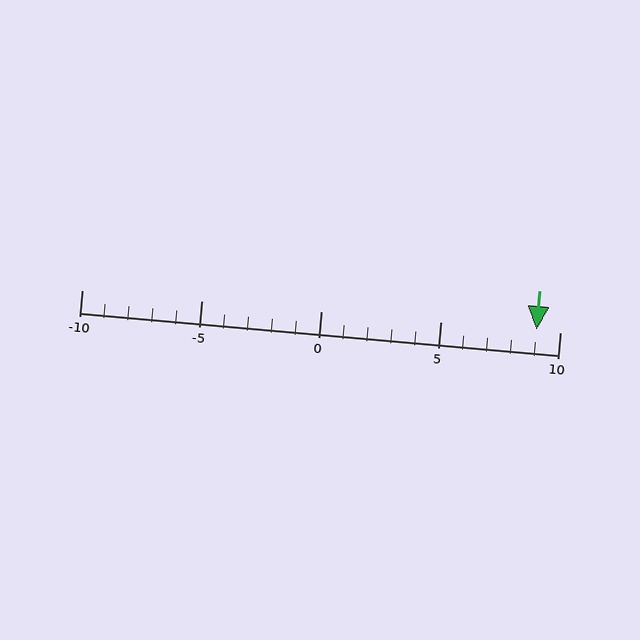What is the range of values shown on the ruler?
The ruler shows values from -10 to 10.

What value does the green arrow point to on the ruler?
The green arrow points to approximately 9.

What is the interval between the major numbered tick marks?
The major tick marks are spaced 5 units apart.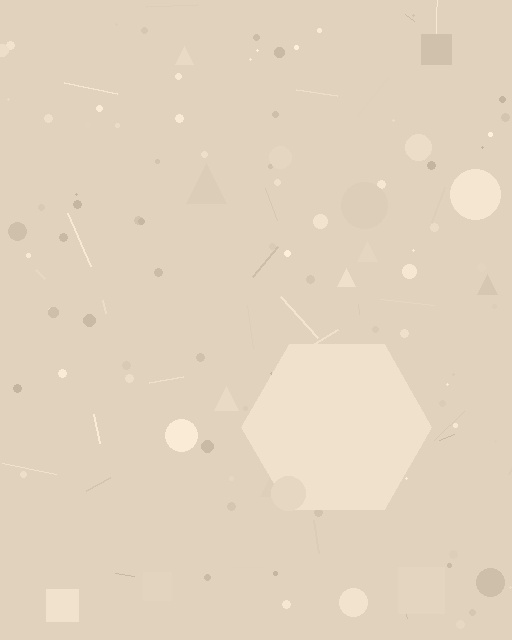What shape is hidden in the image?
A hexagon is hidden in the image.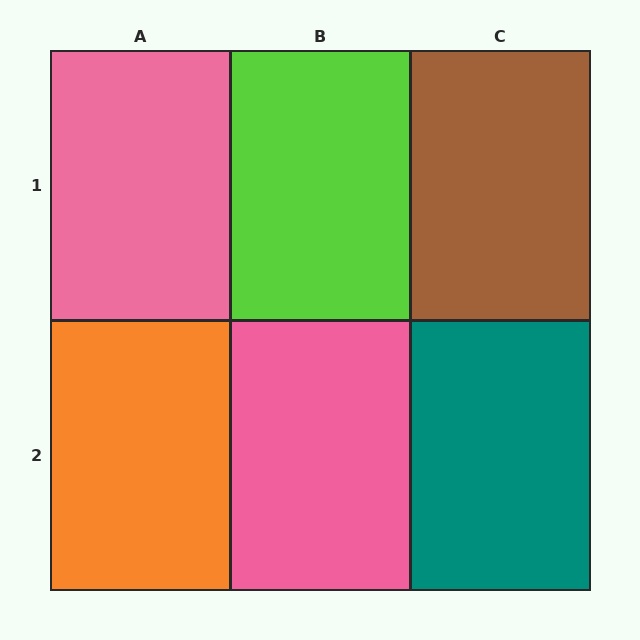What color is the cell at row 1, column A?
Pink.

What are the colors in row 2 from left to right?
Orange, pink, teal.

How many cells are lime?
1 cell is lime.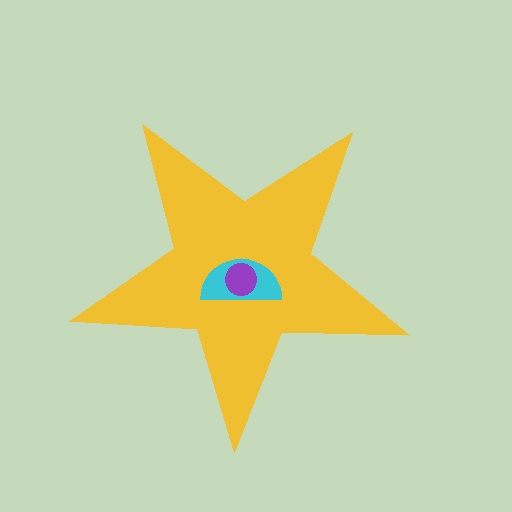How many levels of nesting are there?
3.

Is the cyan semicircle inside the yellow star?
Yes.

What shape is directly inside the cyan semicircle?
The purple circle.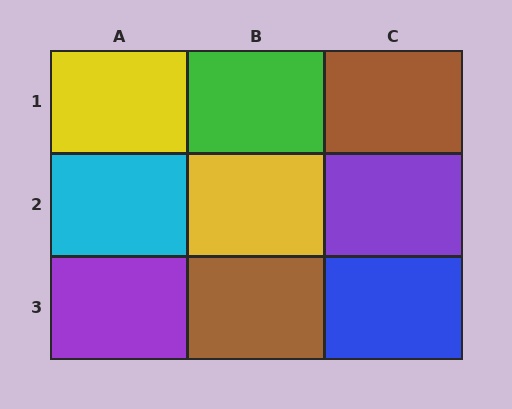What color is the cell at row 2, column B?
Yellow.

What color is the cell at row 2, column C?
Purple.